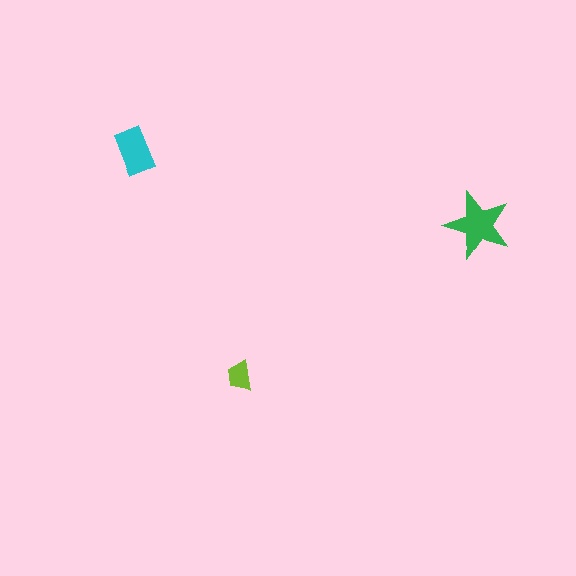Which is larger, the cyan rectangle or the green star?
The green star.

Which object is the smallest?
The lime trapezoid.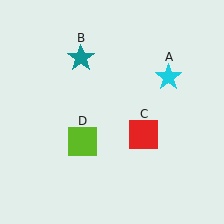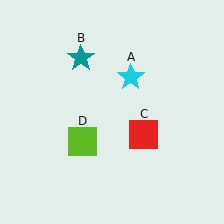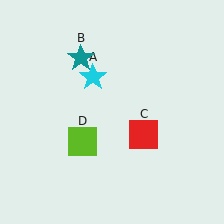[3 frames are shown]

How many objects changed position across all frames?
1 object changed position: cyan star (object A).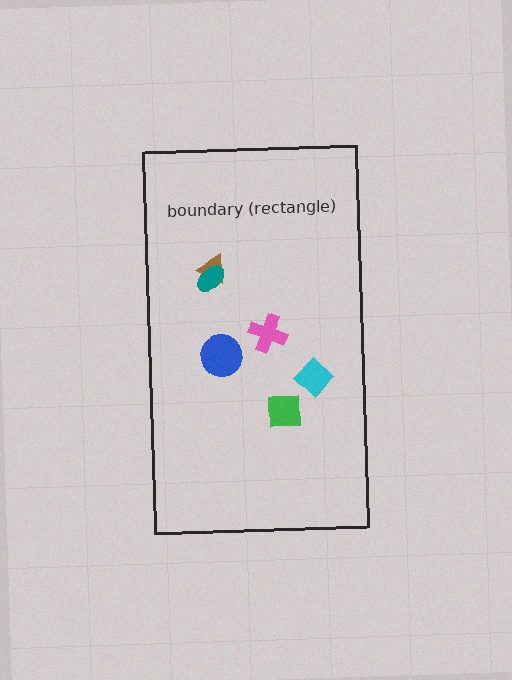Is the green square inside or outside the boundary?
Inside.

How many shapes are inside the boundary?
6 inside, 0 outside.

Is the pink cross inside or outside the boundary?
Inside.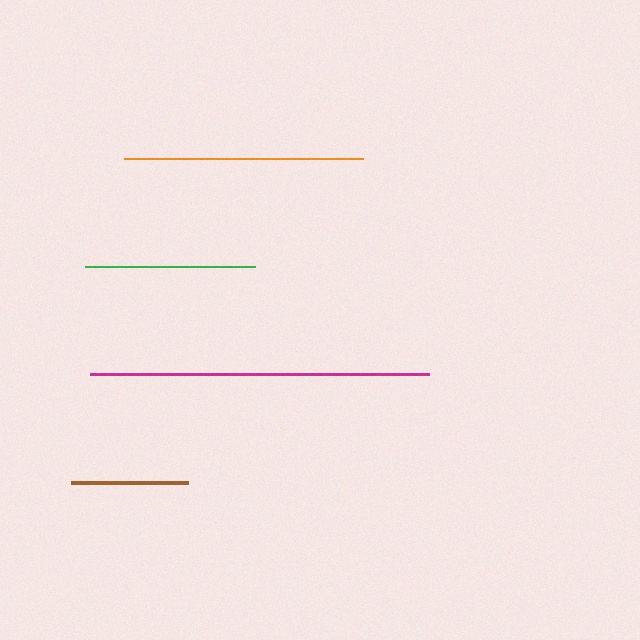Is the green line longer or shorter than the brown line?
The green line is longer than the brown line.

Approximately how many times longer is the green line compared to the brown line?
The green line is approximately 1.4 times the length of the brown line.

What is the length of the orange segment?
The orange segment is approximately 239 pixels long.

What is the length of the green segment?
The green segment is approximately 169 pixels long.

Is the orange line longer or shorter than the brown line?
The orange line is longer than the brown line.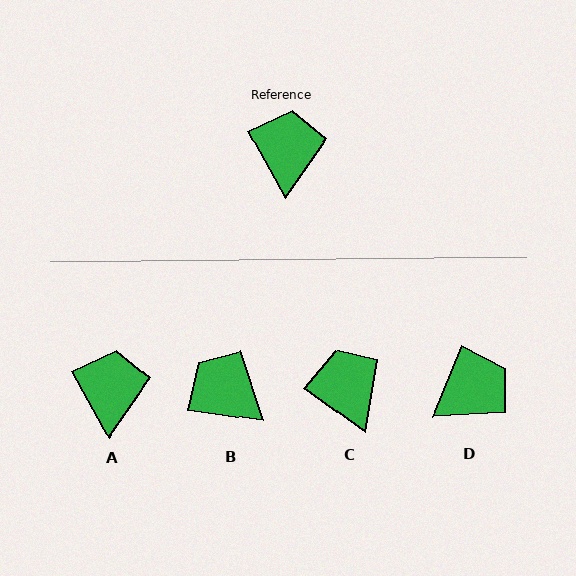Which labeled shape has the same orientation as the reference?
A.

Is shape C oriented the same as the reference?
No, it is off by about 26 degrees.